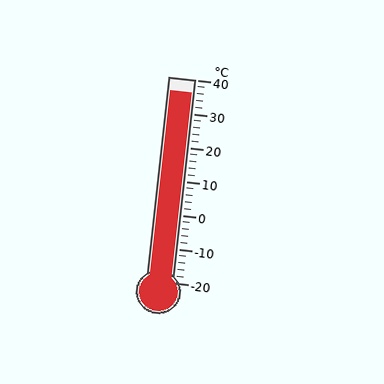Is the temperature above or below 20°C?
The temperature is above 20°C.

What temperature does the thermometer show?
The thermometer shows approximately 36°C.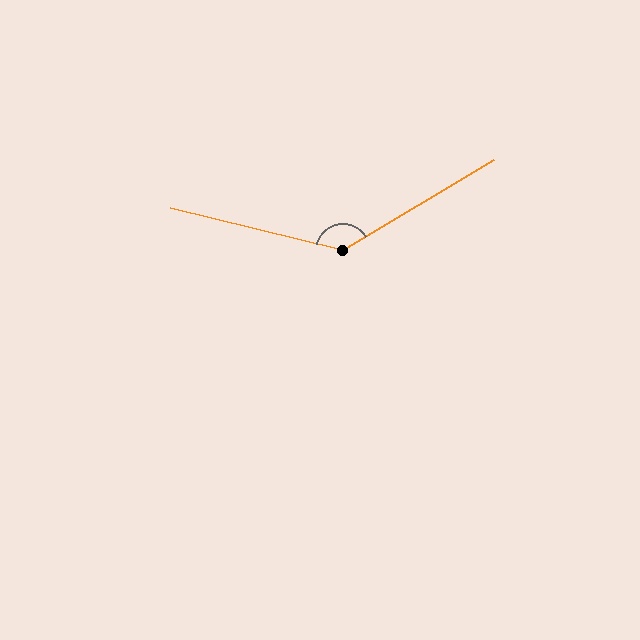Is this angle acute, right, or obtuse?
It is obtuse.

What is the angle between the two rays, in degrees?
Approximately 135 degrees.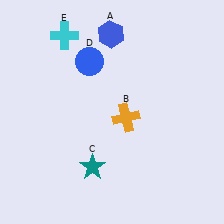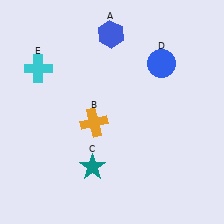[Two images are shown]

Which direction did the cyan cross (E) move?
The cyan cross (E) moved down.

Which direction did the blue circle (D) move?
The blue circle (D) moved right.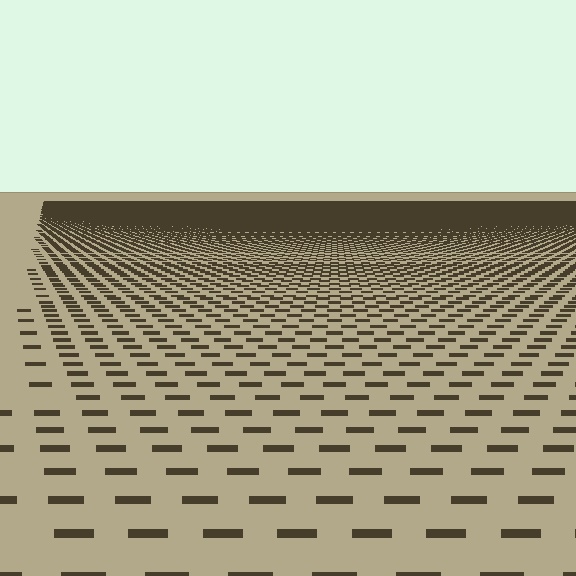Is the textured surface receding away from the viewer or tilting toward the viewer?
The surface is receding away from the viewer. Texture elements get smaller and denser toward the top.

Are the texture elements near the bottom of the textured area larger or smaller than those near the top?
Larger. Near the bottom, elements are closer to the viewer and appear at a bigger on-screen size.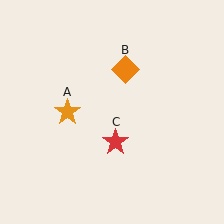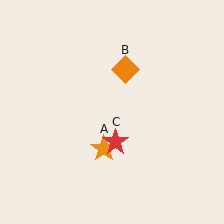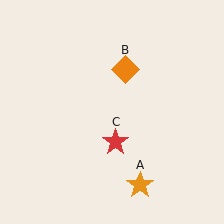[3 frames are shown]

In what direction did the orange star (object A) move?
The orange star (object A) moved down and to the right.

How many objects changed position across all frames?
1 object changed position: orange star (object A).